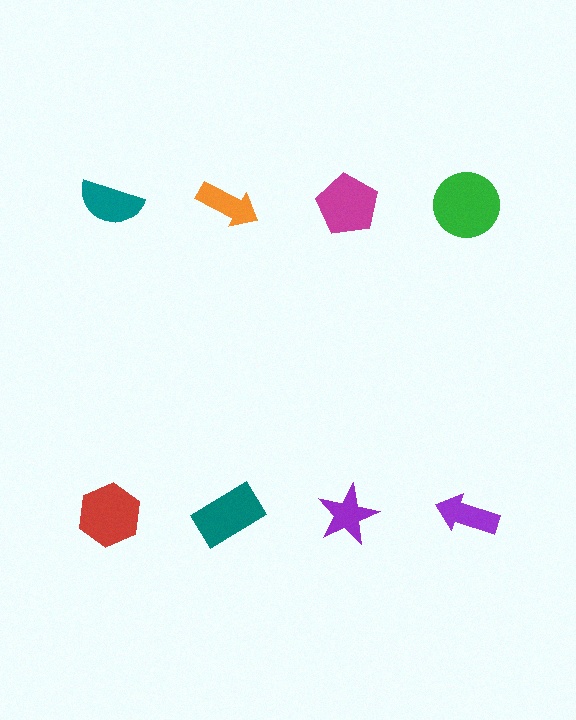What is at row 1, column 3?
A magenta pentagon.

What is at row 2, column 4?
A purple arrow.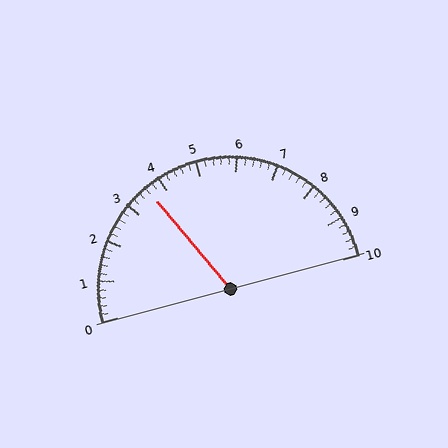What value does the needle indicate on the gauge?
The needle indicates approximately 3.6.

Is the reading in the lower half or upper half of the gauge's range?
The reading is in the lower half of the range (0 to 10).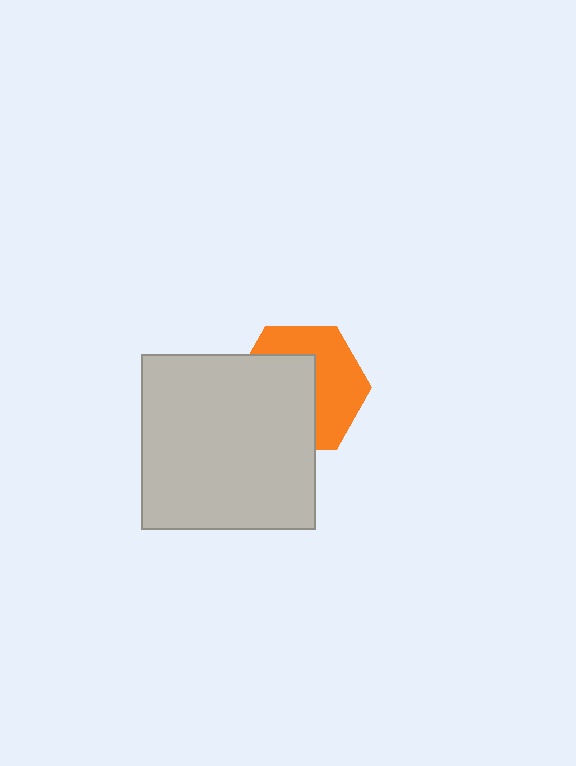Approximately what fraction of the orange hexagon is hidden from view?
Roughly 51% of the orange hexagon is hidden behind the light gray square.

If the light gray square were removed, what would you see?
You would see the complete orange hexagon.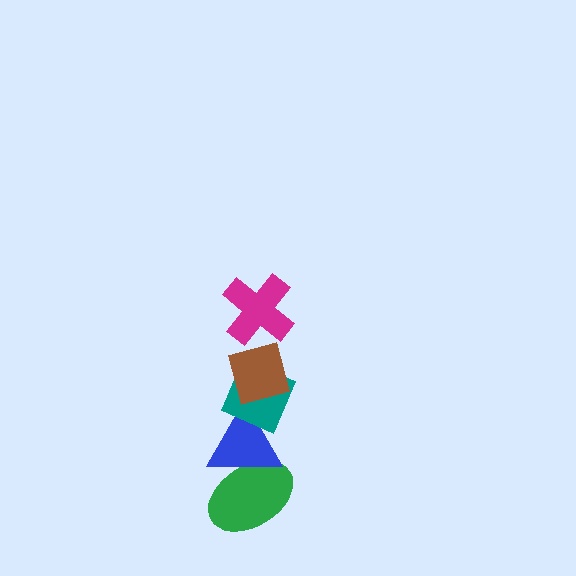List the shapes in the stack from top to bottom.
From top to bottom: the magenta cross, the brown square, the teal diamond, the blue triangle, the green ellipse.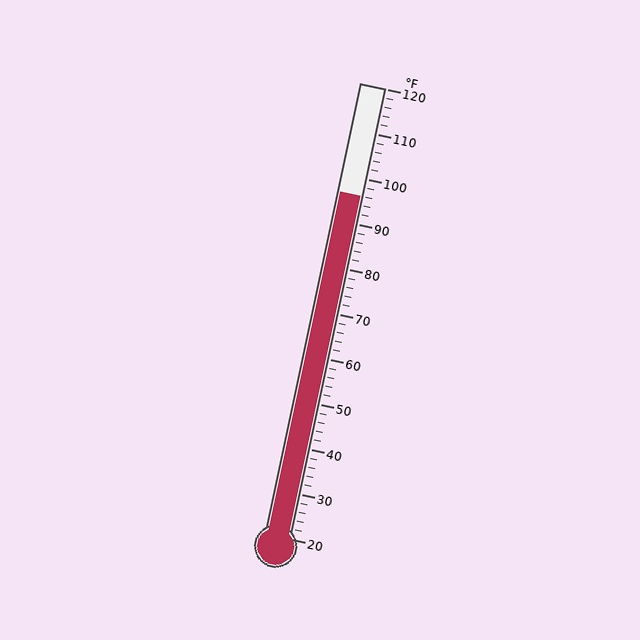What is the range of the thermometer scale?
The thermometer scale ranges from 20°F to 120°F.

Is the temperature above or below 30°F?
The temperature is above 30°F.